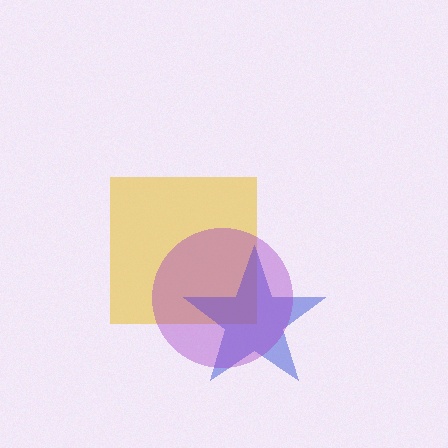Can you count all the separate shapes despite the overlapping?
Yes, there are 3 separate shapes.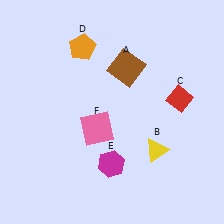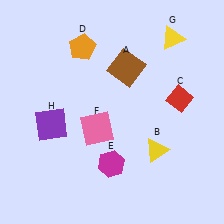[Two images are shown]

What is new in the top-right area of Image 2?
A yellow triangle (G) was added in the top-right area of Image 2.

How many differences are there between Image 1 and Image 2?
There are 2 differences between the two images.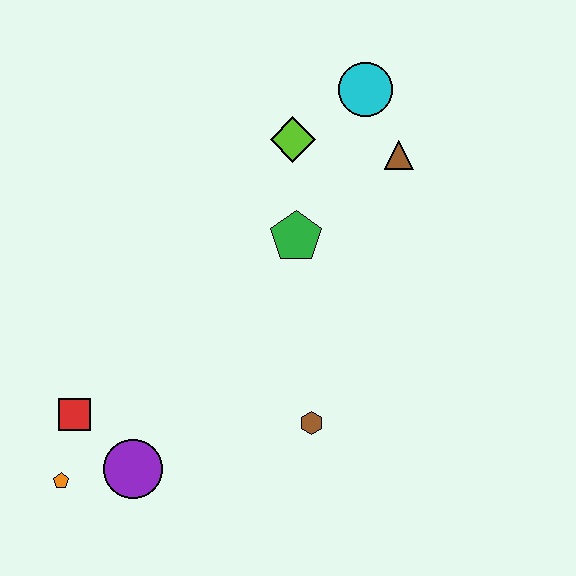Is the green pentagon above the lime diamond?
No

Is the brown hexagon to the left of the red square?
No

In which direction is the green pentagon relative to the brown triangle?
The green pentagon is to the left of the brown triangle.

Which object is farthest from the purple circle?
The cyan circle is farthest from the purple circle.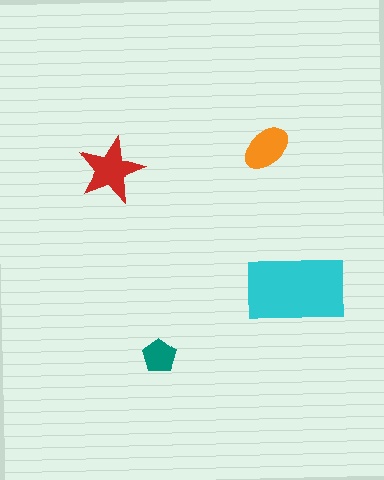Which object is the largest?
The cyan rectangle.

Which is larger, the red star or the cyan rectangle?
The cyan rectangle.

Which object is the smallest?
The teal pentagon.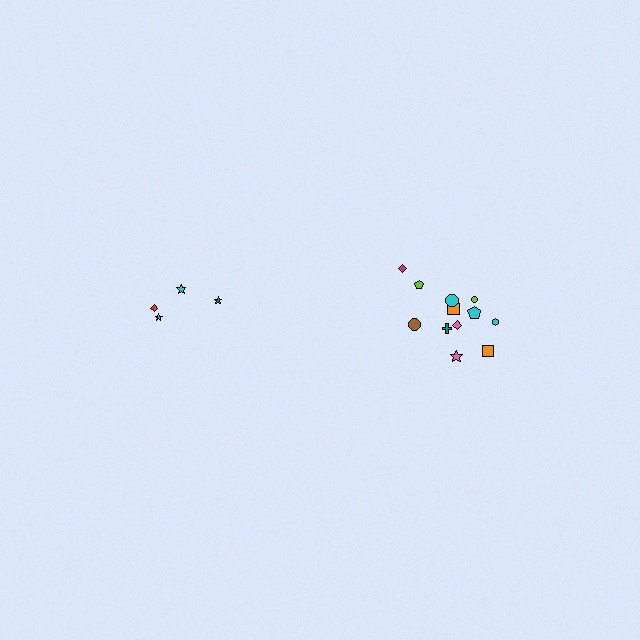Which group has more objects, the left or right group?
The right group.